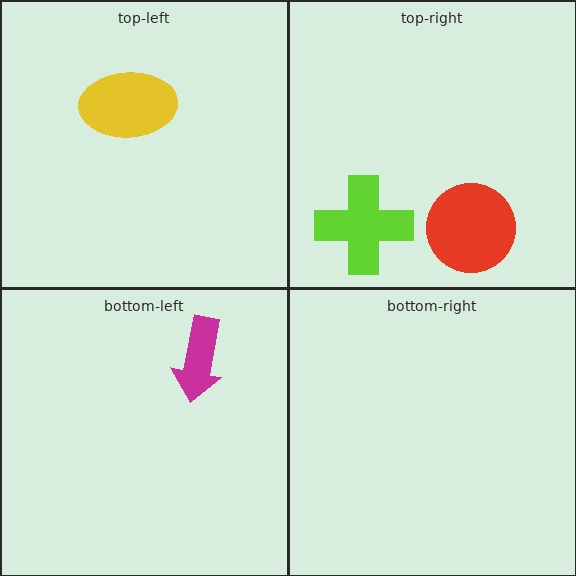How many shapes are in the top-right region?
2.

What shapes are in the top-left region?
The yellow ellipse.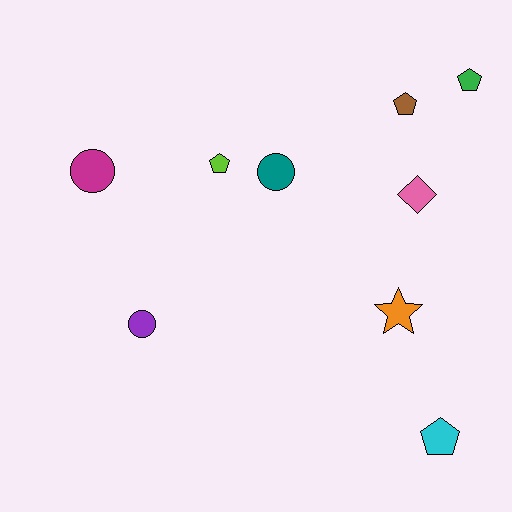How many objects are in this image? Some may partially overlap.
There are 9 objects.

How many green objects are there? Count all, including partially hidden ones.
There is 1 green object.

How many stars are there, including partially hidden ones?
There is 1 star.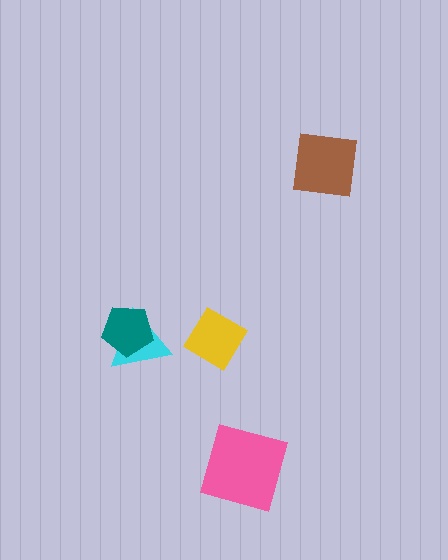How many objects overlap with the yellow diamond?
0 objects overlap with the yellow diamond.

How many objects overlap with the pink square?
0 objects overlap with the pink square.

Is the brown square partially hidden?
No, no other shape covers it.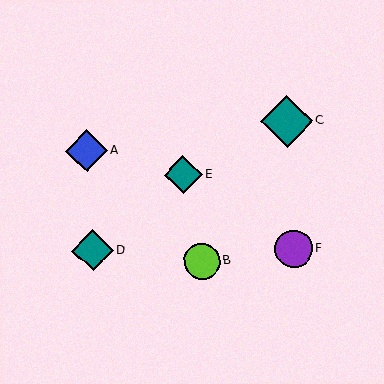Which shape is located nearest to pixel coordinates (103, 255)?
The teal diamond (labeled D) at (93, 250) is nearest to that location.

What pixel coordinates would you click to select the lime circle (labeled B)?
Click at (202, 261) to select the lime circle B.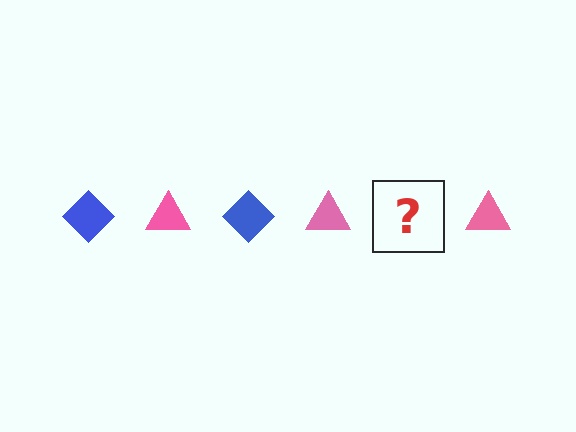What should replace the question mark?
The question mark should be replaced with a blue diamond.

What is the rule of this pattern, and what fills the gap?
The rule is that the pattern alternates between blue diamond and pink triangle. The gap should be filled with a blue diamond.